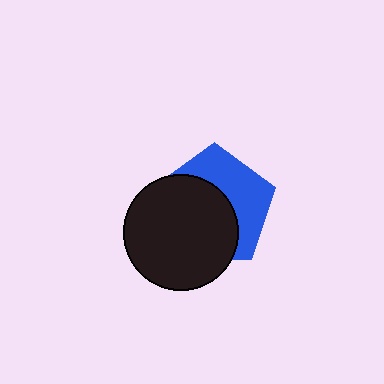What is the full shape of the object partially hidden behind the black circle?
The partially hidden object is a blue pentagon.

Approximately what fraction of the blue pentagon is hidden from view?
Roughly 57% of the blue pentagon is hidden behind the black circle.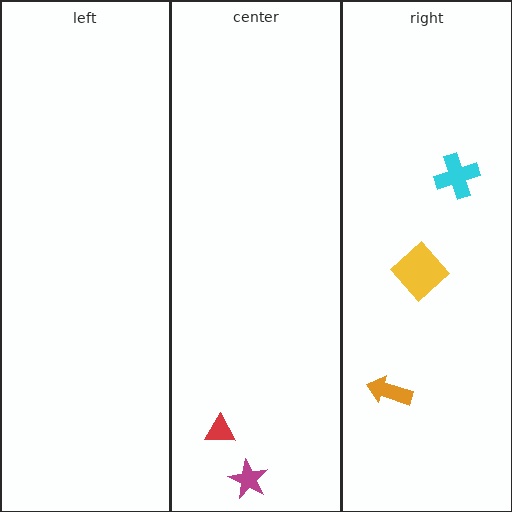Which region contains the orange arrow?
The right region.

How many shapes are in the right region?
3.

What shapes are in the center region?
The magenta star, the red triangle.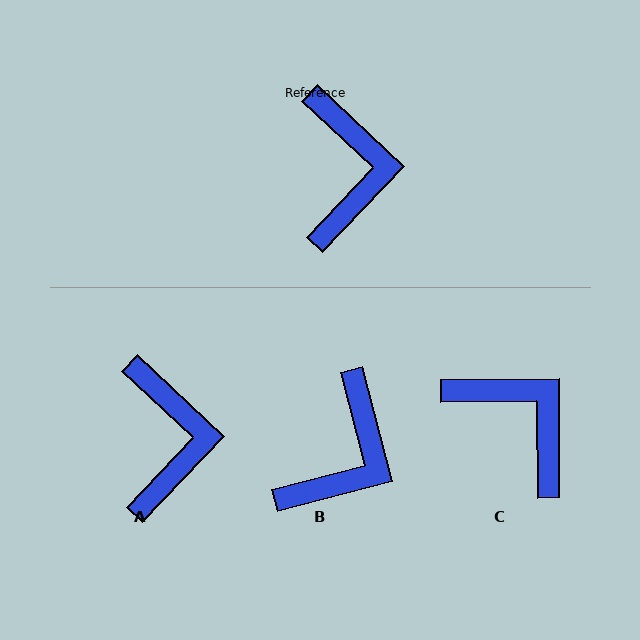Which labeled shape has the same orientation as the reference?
A.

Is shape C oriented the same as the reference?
No, it is off by about 44 degrees.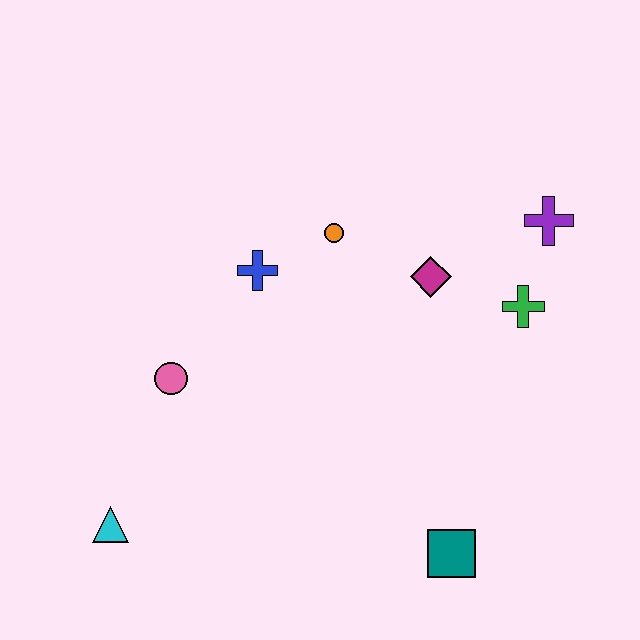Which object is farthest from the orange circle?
The cyan triangle is farthest from the orange circle.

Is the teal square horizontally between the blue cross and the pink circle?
No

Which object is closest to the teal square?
The green cross is closest to the teal square.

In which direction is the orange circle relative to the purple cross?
The orange circle is to the left of the purple cross.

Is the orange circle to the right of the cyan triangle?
Yes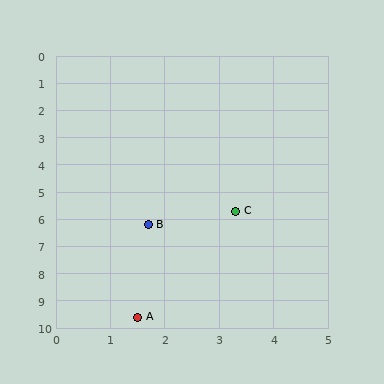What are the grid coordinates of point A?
Point A is at approximately (1.5, 9.6).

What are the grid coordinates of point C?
Point C is at approximately (3.3, 5.7).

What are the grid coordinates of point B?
Point B is at approximately (1.7, 6.2).